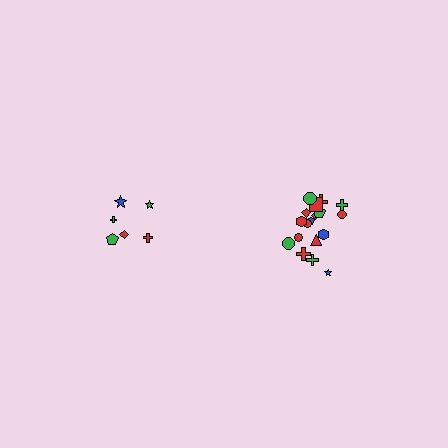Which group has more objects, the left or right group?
The right group.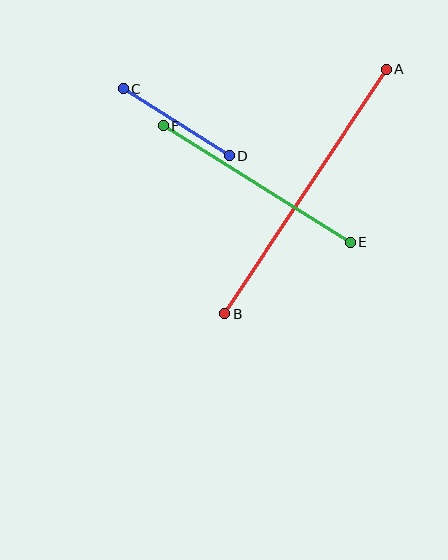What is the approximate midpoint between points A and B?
The midpoint is at approximately (306, 191) pixels.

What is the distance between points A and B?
The distance is approximately 293 pixels.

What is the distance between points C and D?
The distance is approximately 125 pixels.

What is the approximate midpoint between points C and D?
The midpoint is at approximately (176, 122) pixels.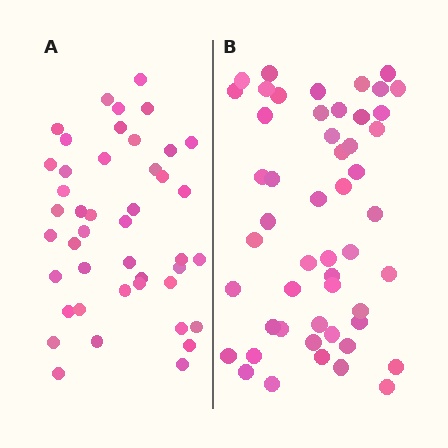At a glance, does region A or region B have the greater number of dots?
Region B (the right region) has more dots.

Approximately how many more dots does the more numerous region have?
Region B has roughly 8 or so more dots than region A.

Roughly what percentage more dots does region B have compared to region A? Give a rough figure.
About 15% more.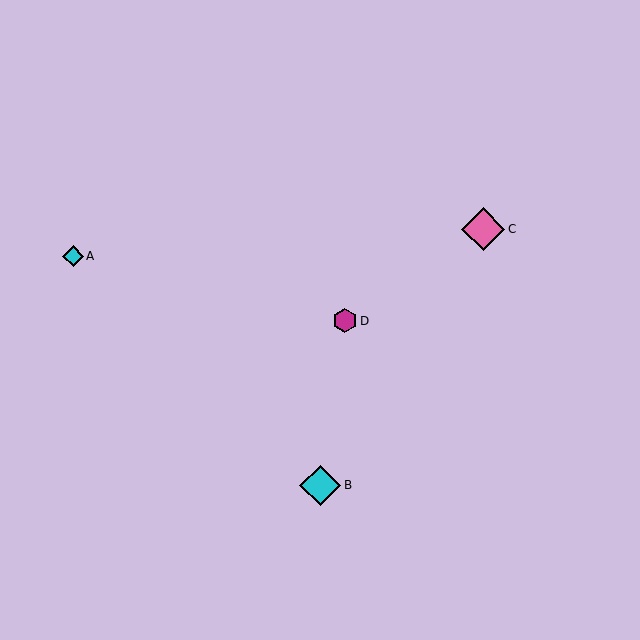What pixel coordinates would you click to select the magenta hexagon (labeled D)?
Click at (345, 321) to select the magenta hexagon D.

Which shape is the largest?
The pink diamond (labeled C) is the largest.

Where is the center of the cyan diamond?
The center of the cyan diamond is at (73, 256).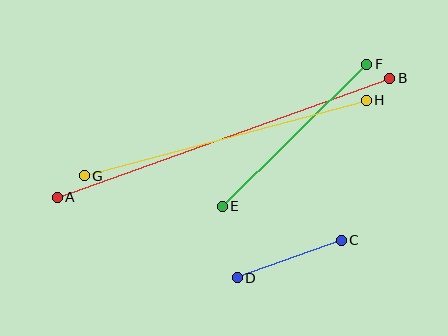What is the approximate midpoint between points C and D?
The midpoint is at approximately (289, 259) pixels.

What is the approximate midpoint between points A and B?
The midpoint is at approximately (223, 138) pixels.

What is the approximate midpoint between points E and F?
The midpoint is at approximately (294, 135) pixels.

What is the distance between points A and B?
The distance is approximately 353 pixels.